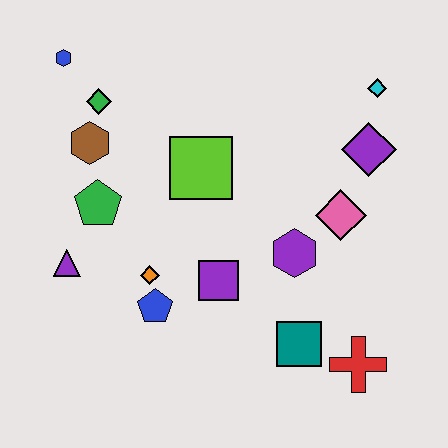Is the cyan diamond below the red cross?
No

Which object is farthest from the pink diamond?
The blue hexagon is farthest from the pink diamond.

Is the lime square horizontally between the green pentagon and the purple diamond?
Yes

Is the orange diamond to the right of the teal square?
No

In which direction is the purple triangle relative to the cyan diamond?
The purple triangle is to the left of the cyan diamond.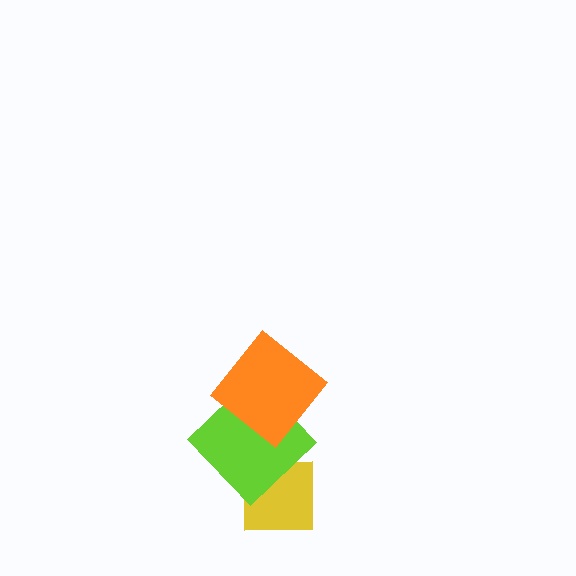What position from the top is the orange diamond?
The orange diamond is 1st from the top.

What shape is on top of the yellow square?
The lime diamond is on top of the yellow square.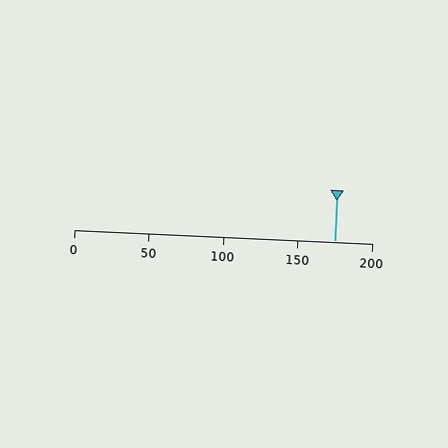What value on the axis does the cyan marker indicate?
The marker indicates approximately 175.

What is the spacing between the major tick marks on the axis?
The major ticks are spaced 50 apart.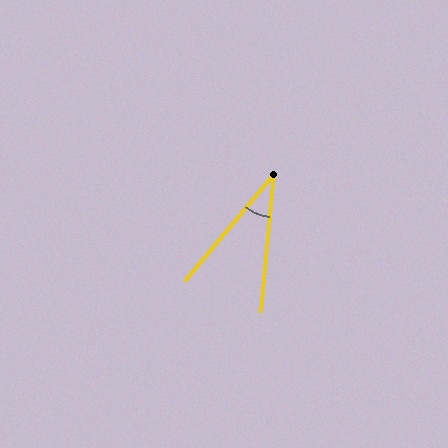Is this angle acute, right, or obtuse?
It is acute.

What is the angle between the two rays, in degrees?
Approximately 34 degrees.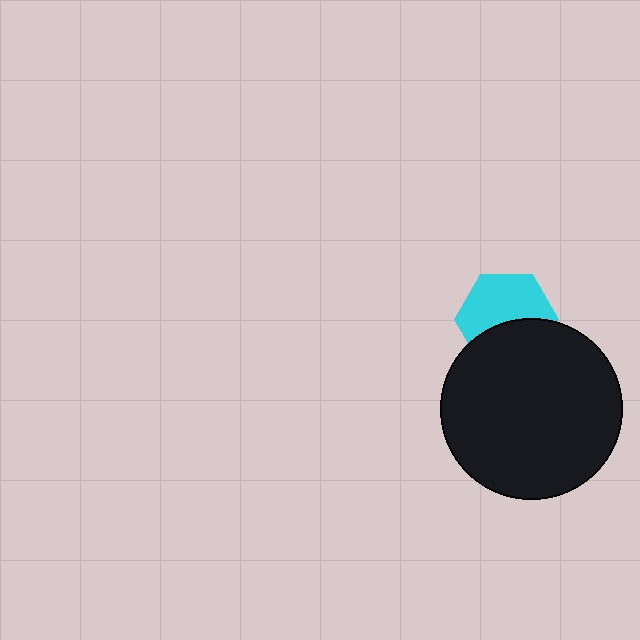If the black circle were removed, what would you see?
You would see the complete cyan hexagon.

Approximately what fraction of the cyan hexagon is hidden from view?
Roughly 42% of the cyan hexagon is hidden behind the black circle.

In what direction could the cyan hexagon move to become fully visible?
The cyan hexagon could move up. That would shift it out from behind the black circle entirely.